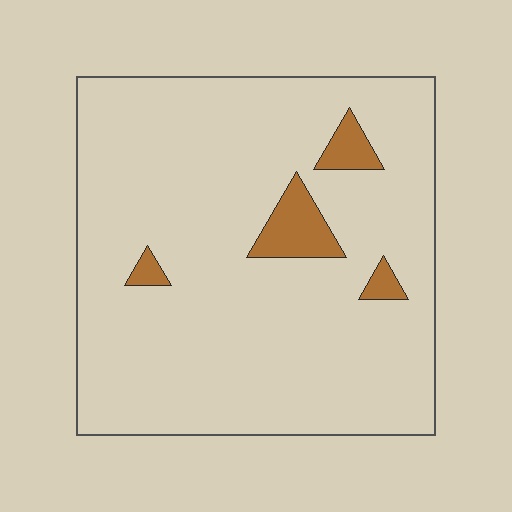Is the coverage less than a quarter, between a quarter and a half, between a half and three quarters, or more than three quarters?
Less than a quarter.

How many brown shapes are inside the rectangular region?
4.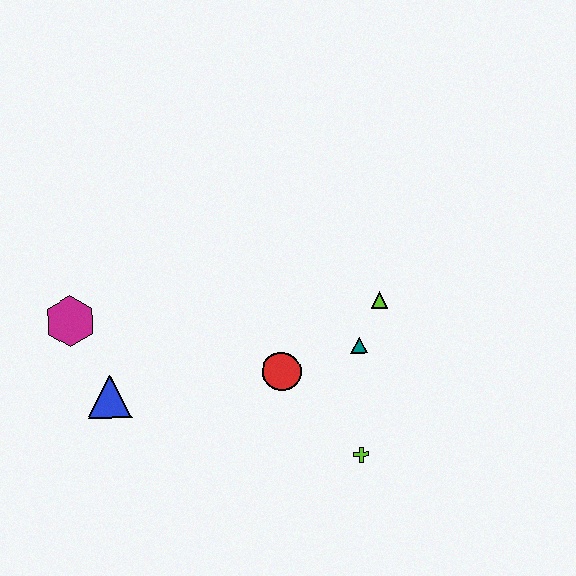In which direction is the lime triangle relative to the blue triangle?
The lime triangle is to the right of the blue triangle.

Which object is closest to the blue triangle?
The magenta hexagon is closest to the blue triangle.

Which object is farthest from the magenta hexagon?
The lime cross is farthest from the magenta hexagon.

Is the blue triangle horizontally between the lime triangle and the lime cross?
No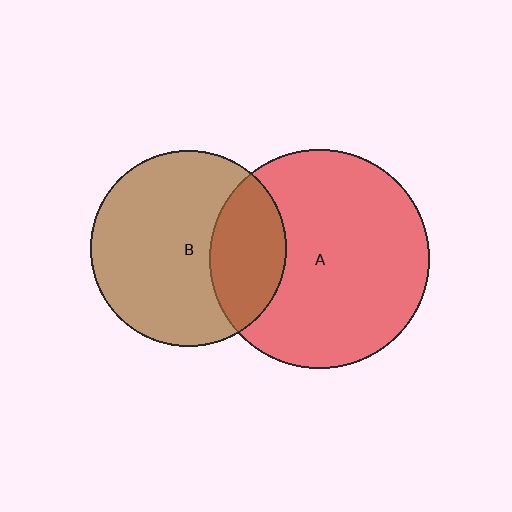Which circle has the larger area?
Circle A (red).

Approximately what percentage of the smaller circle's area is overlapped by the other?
Approximately 30%.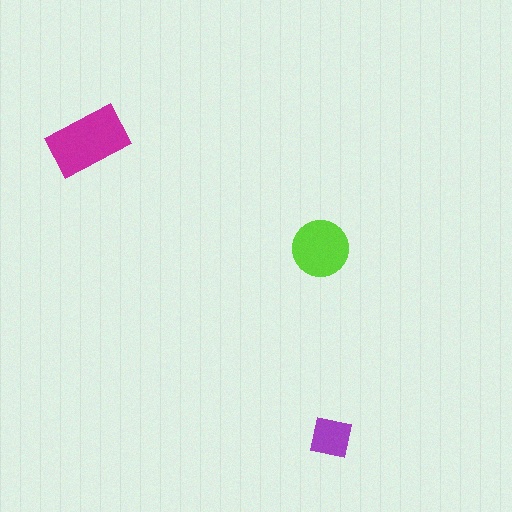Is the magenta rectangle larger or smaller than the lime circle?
Larger.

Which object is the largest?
The magenta rectangle.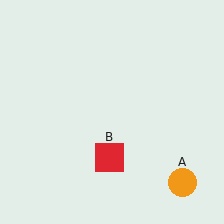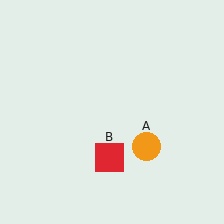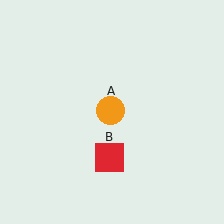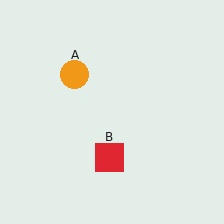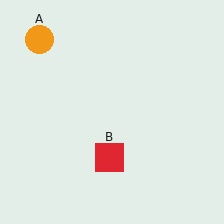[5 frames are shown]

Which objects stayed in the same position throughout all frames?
Red square (object B) remained stationary.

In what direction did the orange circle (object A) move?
The orange circle (object A) moved up and to the left.